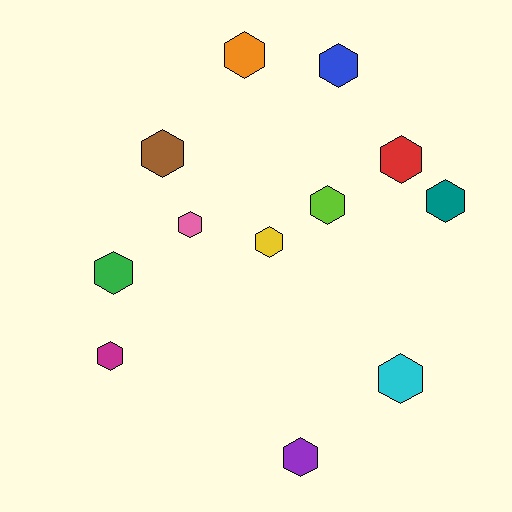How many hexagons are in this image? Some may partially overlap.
There are 12 hexagons.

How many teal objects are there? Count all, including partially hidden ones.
There is 1 teal object.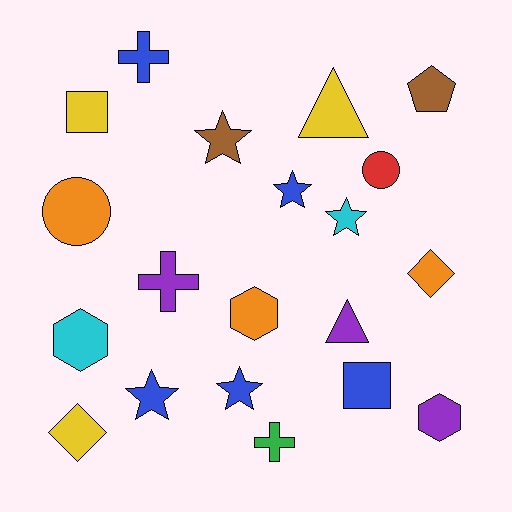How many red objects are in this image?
There is 1 red object.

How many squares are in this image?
There are 2 squares.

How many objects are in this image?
There are 20 objects.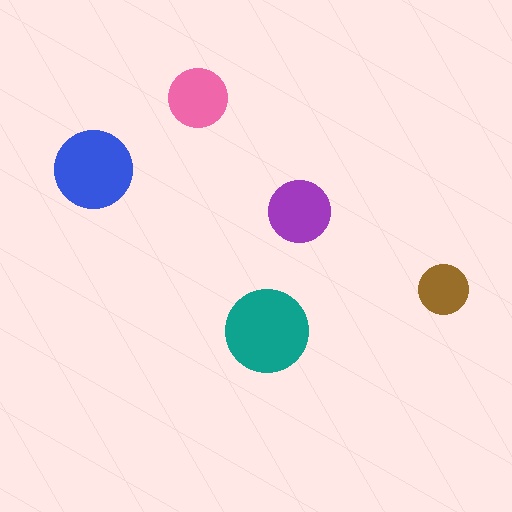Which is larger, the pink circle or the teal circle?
The teal one.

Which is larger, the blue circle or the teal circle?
The teal one.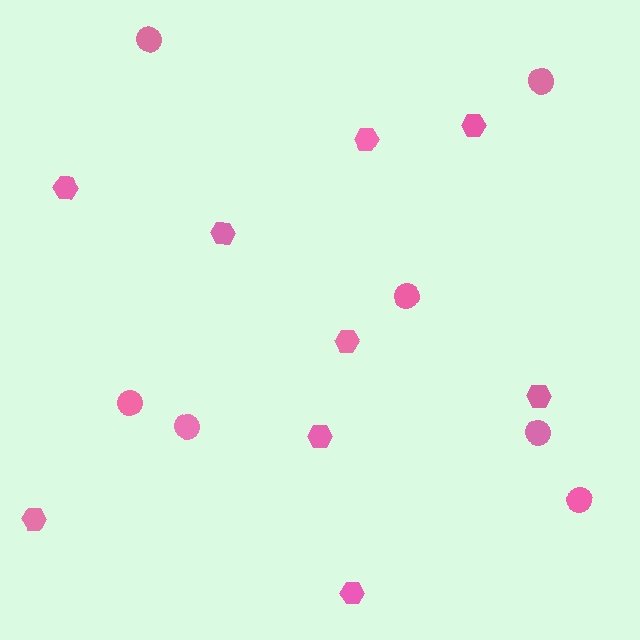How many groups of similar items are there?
There are 2 groups: one group of circles (7) and one group of hexagons (9).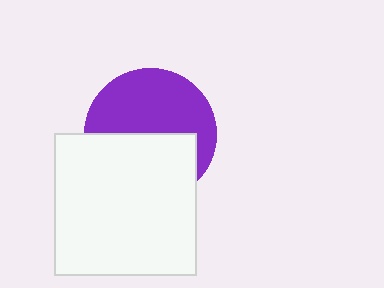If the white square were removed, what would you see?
You would see the complete purple circle.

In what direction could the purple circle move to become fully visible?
The purple circle could move up. That would shift it out from behind the white square entirely.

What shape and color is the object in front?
The object in front is a white square.